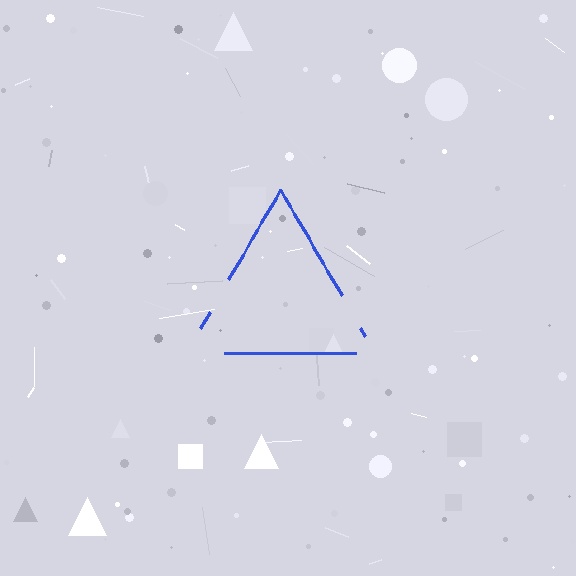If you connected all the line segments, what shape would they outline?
They would outline a triangle.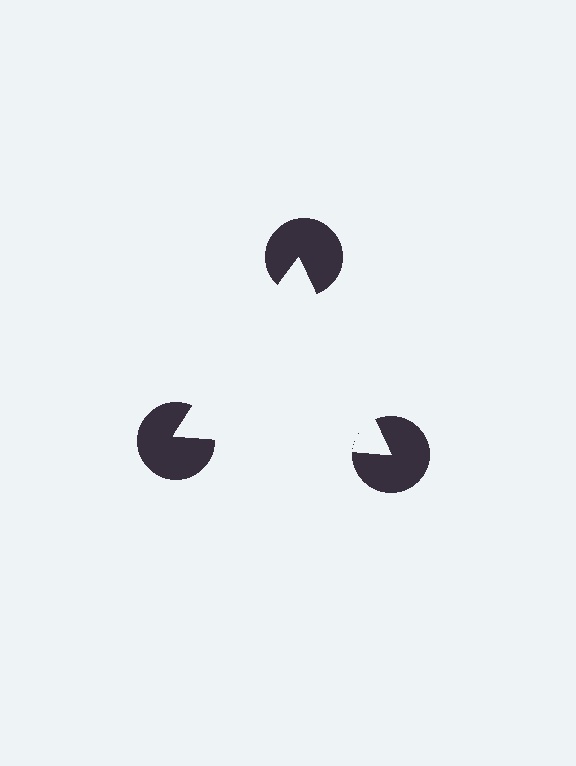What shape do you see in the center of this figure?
An illusory triangle — its edges are inferred from the aligned wedge cuts in the pac-man discs, not physically drawn.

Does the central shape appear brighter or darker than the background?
It typically appears slightly brighter than the background, even though no actual brightness change is drawn.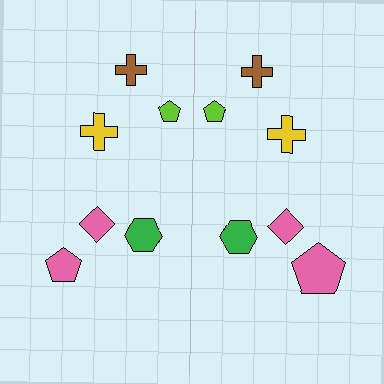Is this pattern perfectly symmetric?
No, the pattern is not perfectly symmetric. The pink pentagon on the right side has a different size than its mirror counterpart.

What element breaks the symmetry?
The pink pentagon on the right side has a different size than its mirror counterpart.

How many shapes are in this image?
There are 12 shapes in this image.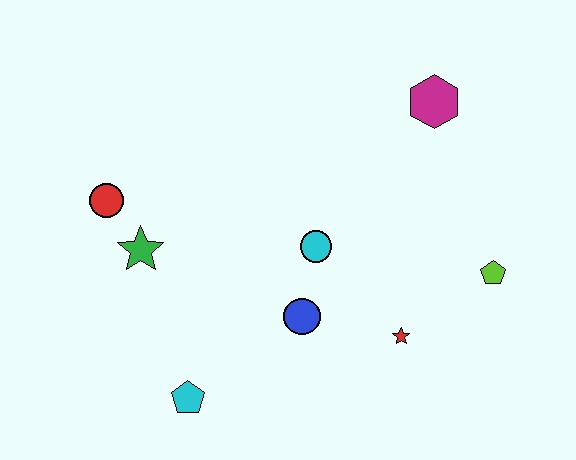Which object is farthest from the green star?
The lime pentagon is farthest from the green star.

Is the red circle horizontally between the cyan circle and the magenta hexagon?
No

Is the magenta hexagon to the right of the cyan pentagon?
Yes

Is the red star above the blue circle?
No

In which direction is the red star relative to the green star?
The red star is to the right of the green star.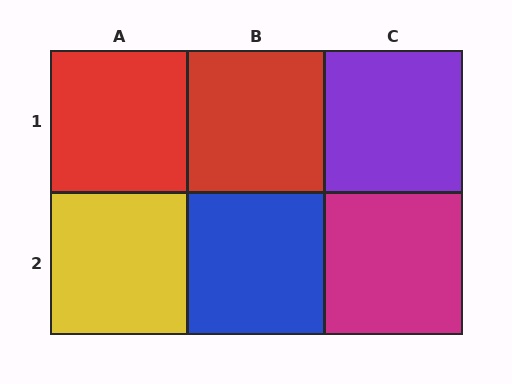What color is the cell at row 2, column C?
Magenta.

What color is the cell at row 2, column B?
Blue.